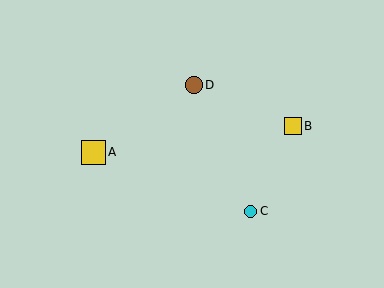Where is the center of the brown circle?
The center of the brown circle is at (194, 85).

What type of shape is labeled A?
Shape A is a yellow square.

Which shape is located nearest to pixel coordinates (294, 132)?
The yellow square (labeled B) at (293, 126) is nearest to that location.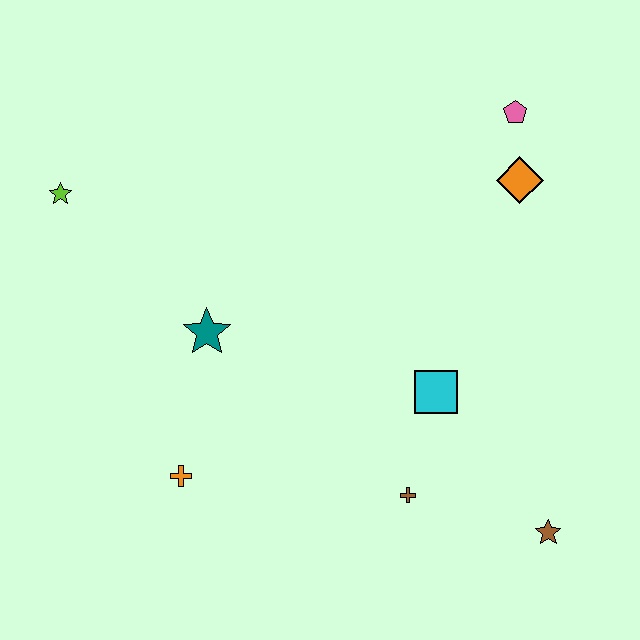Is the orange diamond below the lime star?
No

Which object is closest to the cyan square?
The brown cross is closest to the cyan square.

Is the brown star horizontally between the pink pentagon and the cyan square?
No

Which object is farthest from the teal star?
The brown star is farthest from the teal star.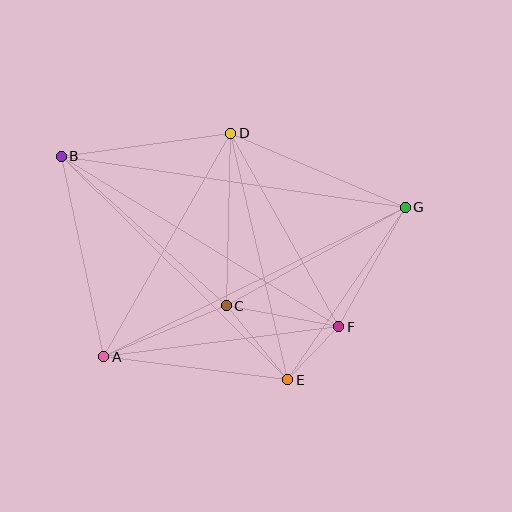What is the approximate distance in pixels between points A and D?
The distance between A and D is approximately 257 pixels.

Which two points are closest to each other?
Points E and F are closest to each other.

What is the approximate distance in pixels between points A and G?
The distance between A and G is approximately 336 pixels.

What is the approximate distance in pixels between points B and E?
The distance between B and E is approximately 318 pixels.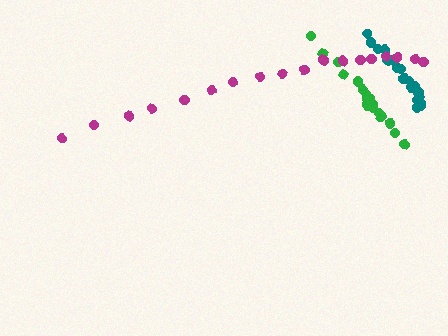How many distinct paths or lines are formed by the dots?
There are 3 distinct paths.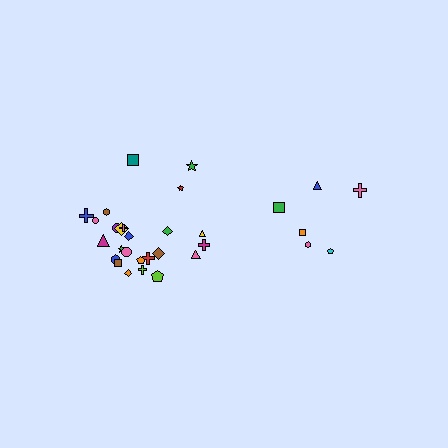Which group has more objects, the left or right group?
The left group.